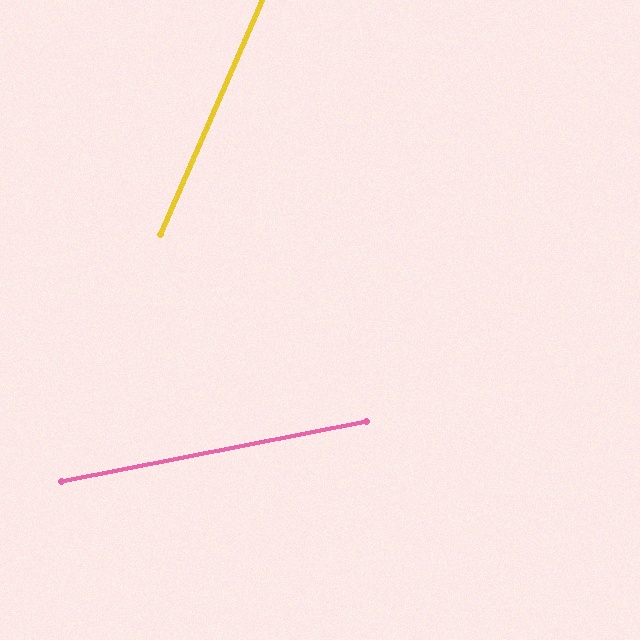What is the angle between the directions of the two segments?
Approximately 55 degrees.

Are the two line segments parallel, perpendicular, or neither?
Neither parallel nor perpendicular — they differ by about 55°.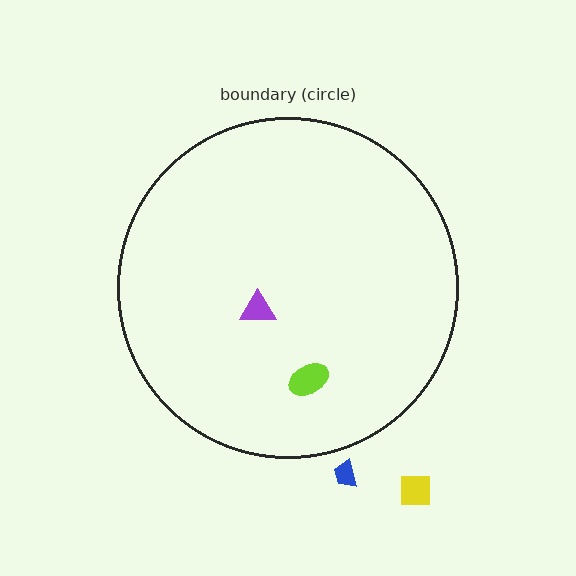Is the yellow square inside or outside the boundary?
Outside.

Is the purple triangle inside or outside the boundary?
Inside.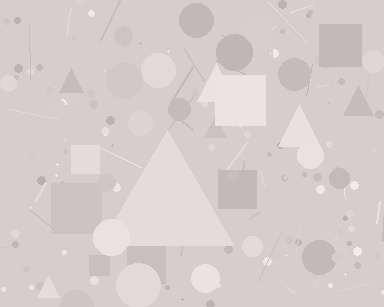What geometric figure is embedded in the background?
A triangle is embedded in the background.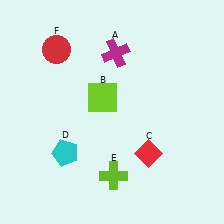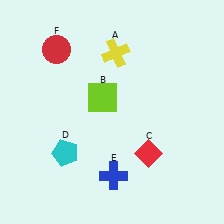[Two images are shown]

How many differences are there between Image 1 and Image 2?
There are 2 differences between the two images.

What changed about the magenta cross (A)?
In Image 1, A is magenta. In Image 2, it changed to yellow.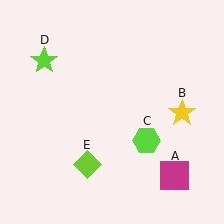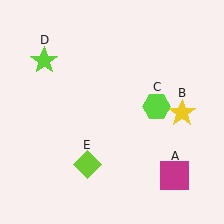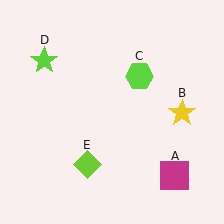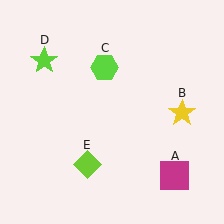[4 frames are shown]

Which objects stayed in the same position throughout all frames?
Magenta square (object A) and yellow star (object B) and lime star (object D) and lime diamond (object E) remained stationary.